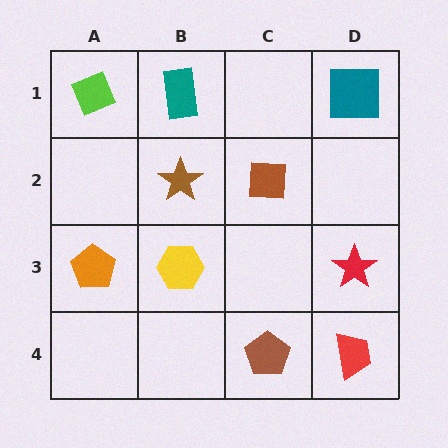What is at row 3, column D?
A red star.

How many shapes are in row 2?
2 shapes.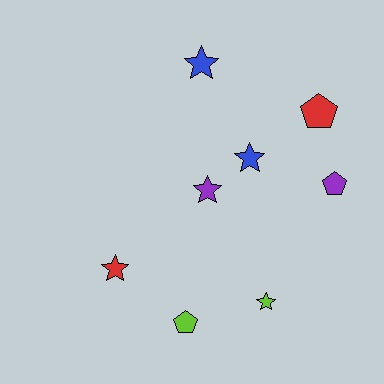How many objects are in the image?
There are 8 objects.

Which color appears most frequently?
Red, with 2 objects.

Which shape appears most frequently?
Star, with 5 objects.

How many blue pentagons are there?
There are no blue pentagons.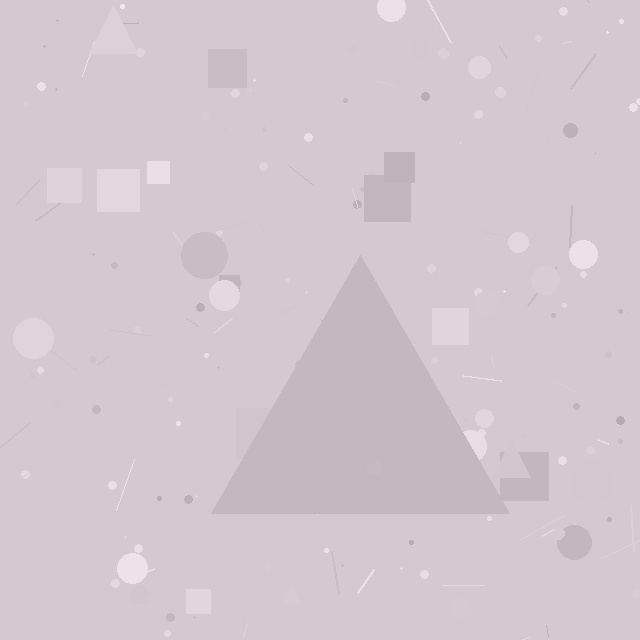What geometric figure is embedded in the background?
A triangle is embedded in the background.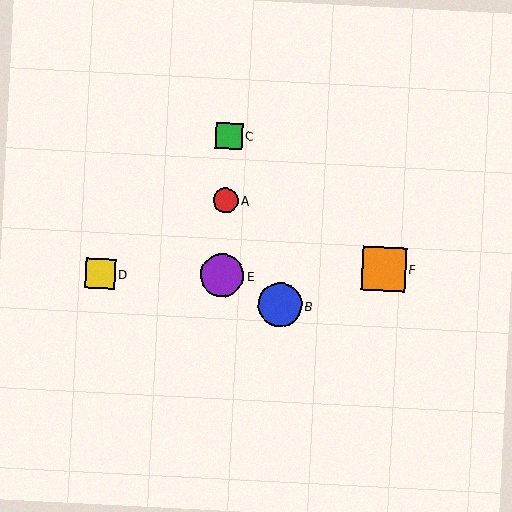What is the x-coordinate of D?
Object D is at x≈100.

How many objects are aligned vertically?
3 objects (A, C, E) are aligned vertically.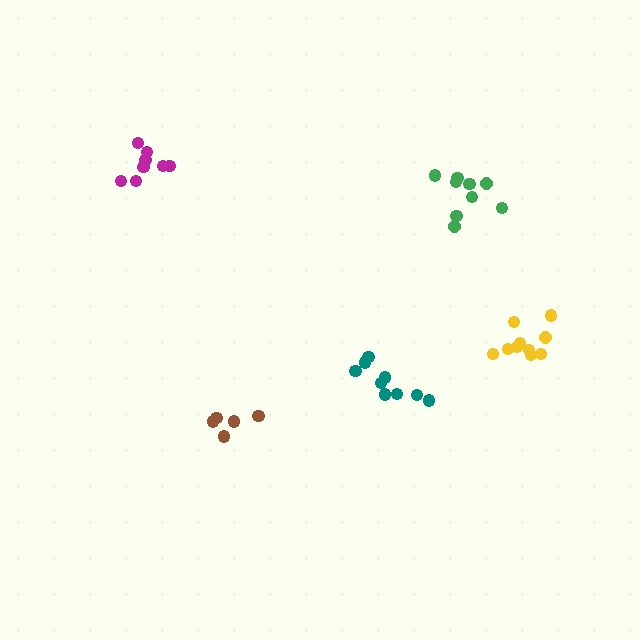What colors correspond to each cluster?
The clusters are colored: teal, yellow, brown, magenta, green.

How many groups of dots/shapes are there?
There are 5 groups.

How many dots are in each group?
Group 1: 9 dots, Group 2: 10 dots, Group 3: 5 dots, Group 4: 8 dots, Group 5: 9 dots (41 total).